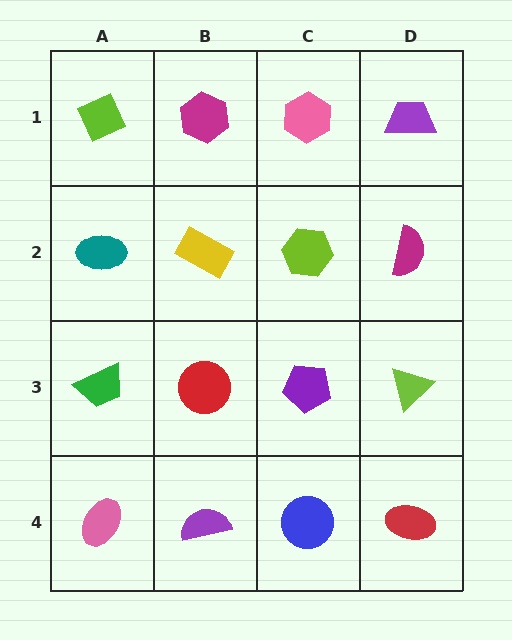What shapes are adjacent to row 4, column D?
A lime triangle (row 3, column D), a blue circle (row 4, column C).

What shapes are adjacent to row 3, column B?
A yellow rectangle (row 2, column B), a purple semicircle (row 4, column B), a green trapezoid (row 3, column A), a purple pentagon (row 3, column C).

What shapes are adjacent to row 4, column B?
A red circle (row 3, column B), a pink ellipse (row 4, column A), a blue circle (row 4, column C).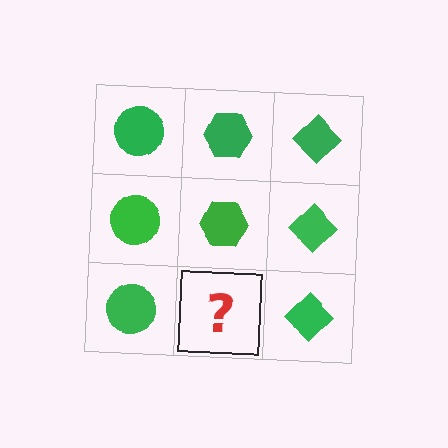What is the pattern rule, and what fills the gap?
The rule is that each column has a consistent shape. The gap should be filled with a green hexagon.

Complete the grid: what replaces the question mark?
The question mark should be replaced with a green hexagon.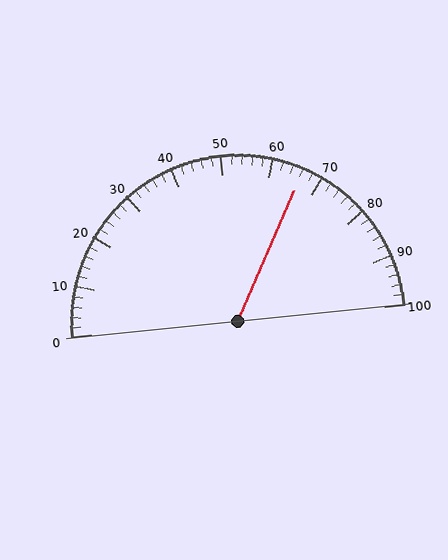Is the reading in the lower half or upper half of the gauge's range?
The reading is in the upper half of the range (0 to 100).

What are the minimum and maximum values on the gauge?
The gauge ranges from 0 to 100.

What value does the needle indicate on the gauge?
The needle indicates approximately 66.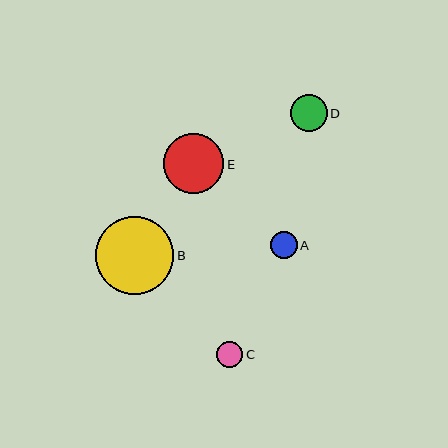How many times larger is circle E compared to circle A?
Circle E is approximately 2.3 times the size of circle A.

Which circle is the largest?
Circle B is the largest with a size of approximately 78 pixels.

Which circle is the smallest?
Circle C is the smallest with a size of approximately 26 pixels.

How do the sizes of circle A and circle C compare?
Circle A and circle C are approximately the same size.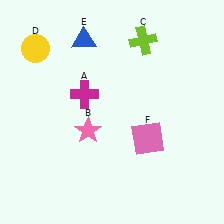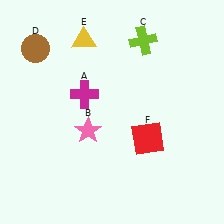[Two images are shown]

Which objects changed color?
D changed from yellow to brown. E changed from blue to yellow. F changed from pink to red.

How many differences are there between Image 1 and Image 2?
There are 3 differences between the two images.